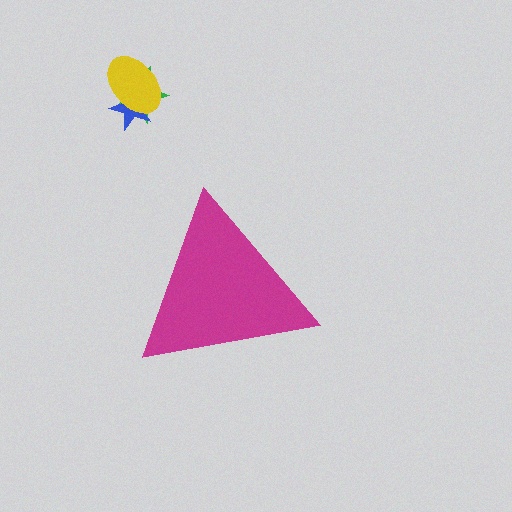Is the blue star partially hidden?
No, the blue star is fully visible.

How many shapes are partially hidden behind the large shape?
0 shapes are partially hidden.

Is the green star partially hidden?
No, the green star is fully visible.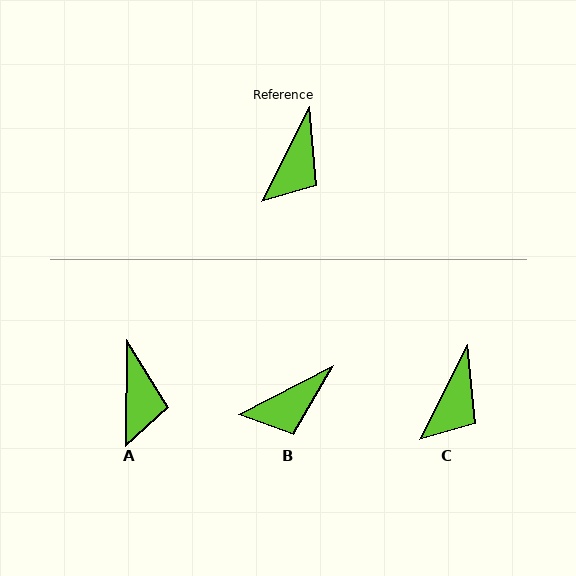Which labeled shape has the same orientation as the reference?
C.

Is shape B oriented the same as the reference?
No, it is off by about 36 degrees.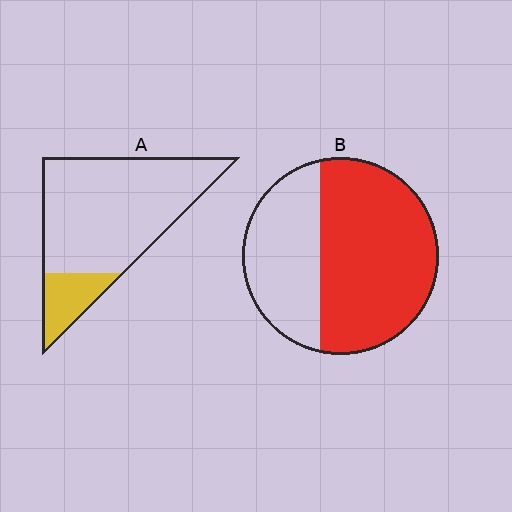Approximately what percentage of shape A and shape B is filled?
A is approximately 15% and B is approximately 65%.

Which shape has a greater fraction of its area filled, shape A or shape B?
Shape B.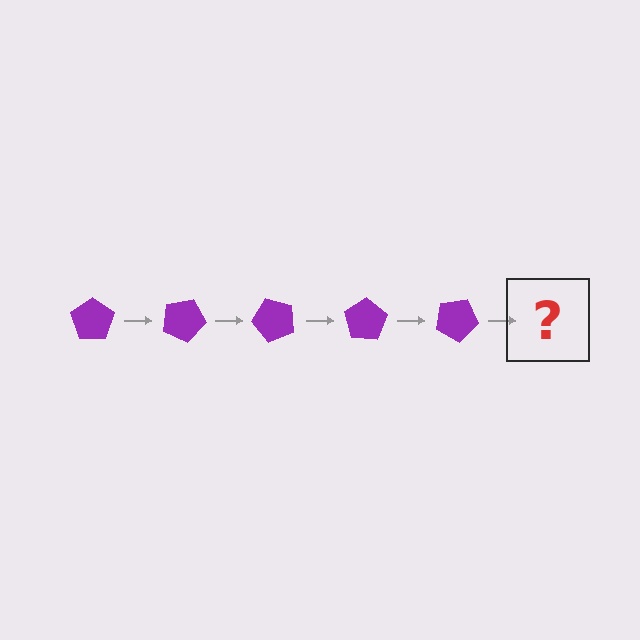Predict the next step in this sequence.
The next step is a purple pentagon rotated 125 degrees.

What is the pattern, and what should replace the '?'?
The pattern is that the pentagon rotates 25 degrees each step. The '?' should be a purple pentagon rotated 125 degrees.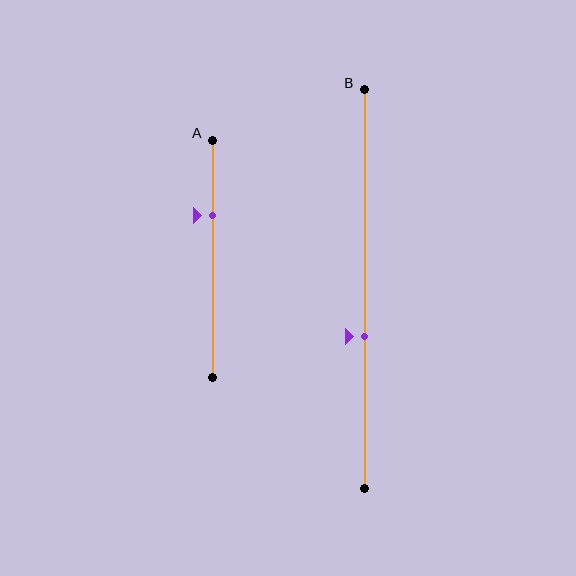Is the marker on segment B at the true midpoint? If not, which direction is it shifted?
No, the marker on segment B is shifted downward by about 12% of the segment length.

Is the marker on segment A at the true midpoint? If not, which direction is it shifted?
No, the marker on segment A is shifted upward by about 18% of the segment length.